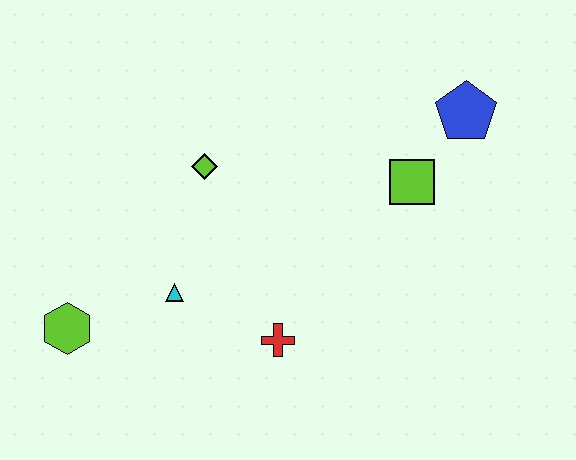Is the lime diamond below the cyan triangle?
No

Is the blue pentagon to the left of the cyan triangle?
No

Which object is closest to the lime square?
The blue pentagon is closest to the lime square.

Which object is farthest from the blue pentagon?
The lime hexagon is farthest from the blue pentagon.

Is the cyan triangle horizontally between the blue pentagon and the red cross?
No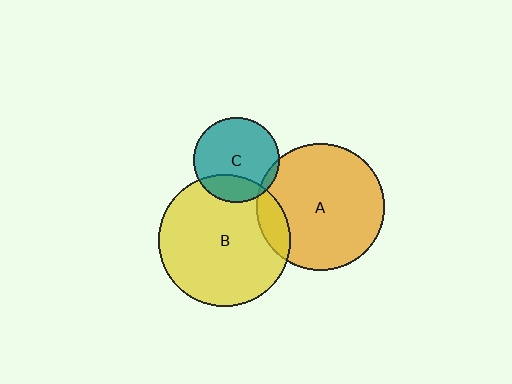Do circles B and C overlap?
Yes.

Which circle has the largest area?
Circle B (yellow).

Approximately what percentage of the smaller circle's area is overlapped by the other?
Approximately 25%.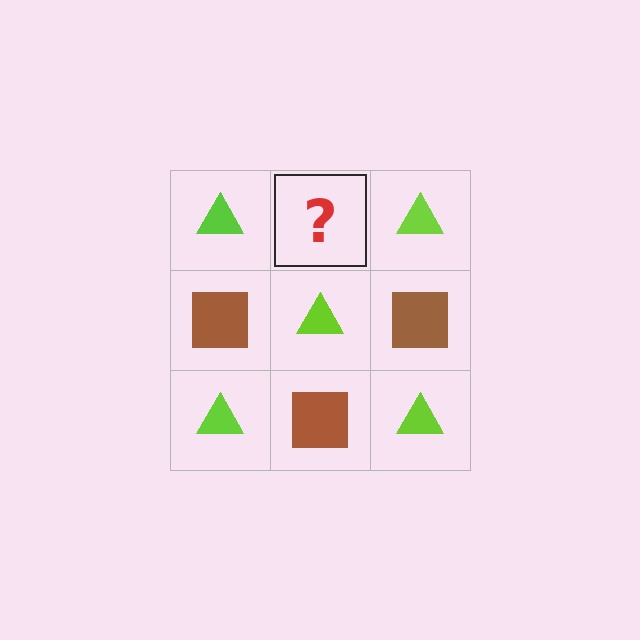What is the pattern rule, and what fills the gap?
The rule is that it alternates lime triangle and brown square in a checkerboard pattern. The gap should be filled with a brown square.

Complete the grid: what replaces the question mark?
The question mark should be replaced with a brown square.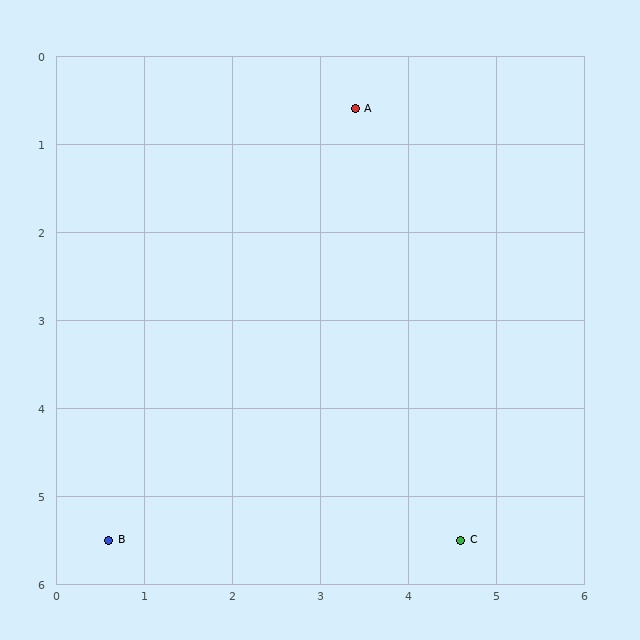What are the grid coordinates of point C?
Point C is at approximately (4.6, 5.5).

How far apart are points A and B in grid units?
Points A and B are about 5.6 grid units apart.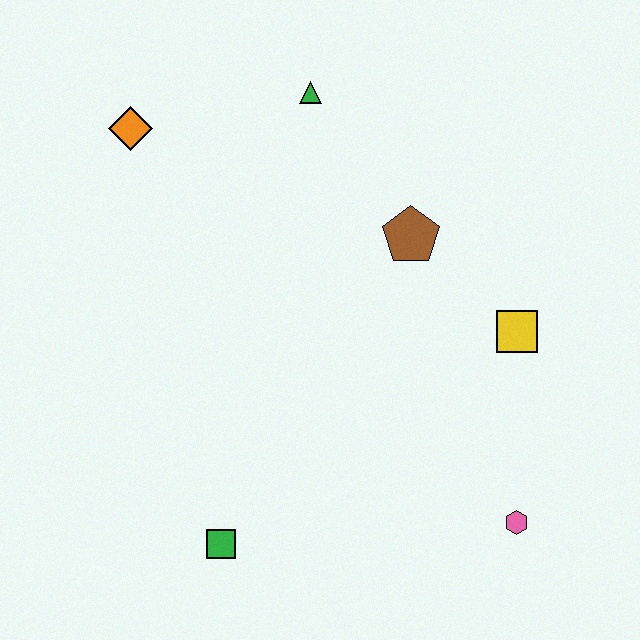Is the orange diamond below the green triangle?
Yes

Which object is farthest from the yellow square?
The orange diamond is farthest from the yellow square.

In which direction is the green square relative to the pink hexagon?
The green square is to the left of the pink hexagon.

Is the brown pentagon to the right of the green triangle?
Yes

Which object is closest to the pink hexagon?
The yellow square is closest to the pink hexagon.